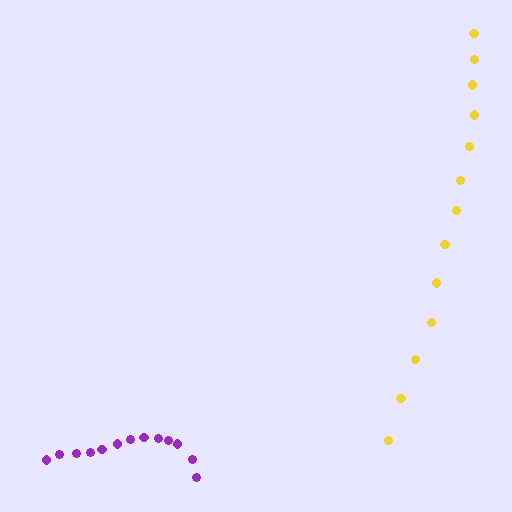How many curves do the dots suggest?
There are 2 distinct paths.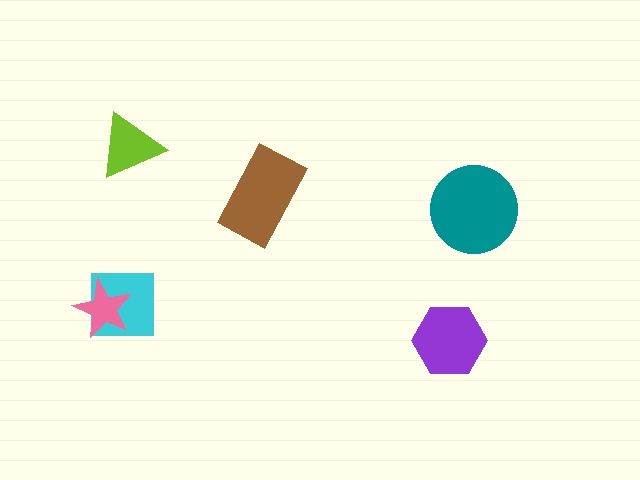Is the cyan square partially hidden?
Yes, it is partially covered by another shape.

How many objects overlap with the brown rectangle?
0 objects overlap with the brown rectangle.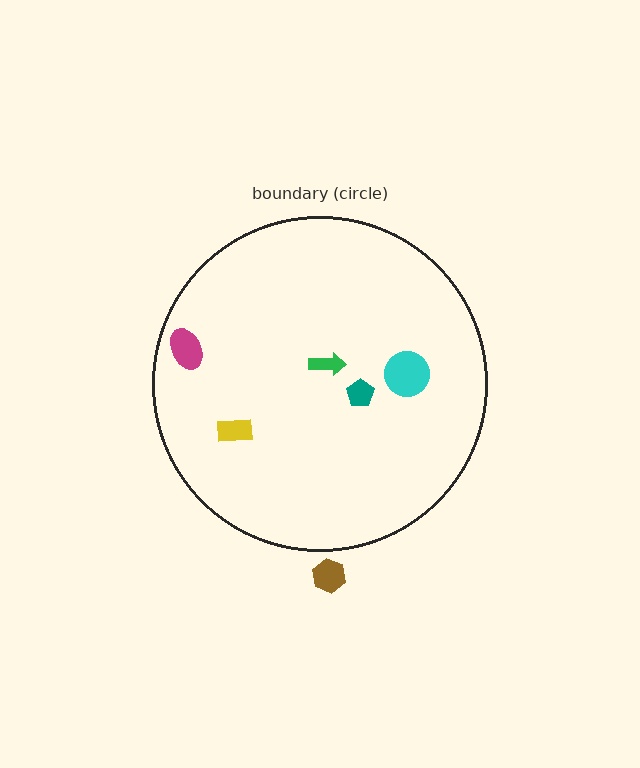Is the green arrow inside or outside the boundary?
Inside.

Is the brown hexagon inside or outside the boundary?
Outside.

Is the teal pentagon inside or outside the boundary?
Inside.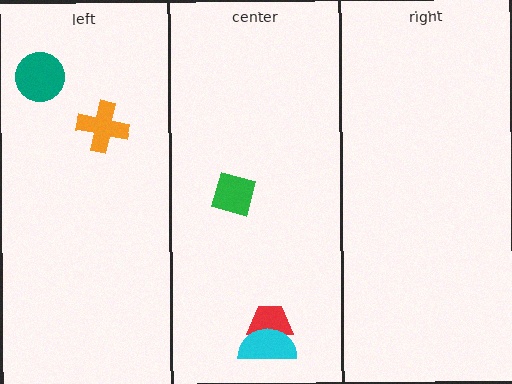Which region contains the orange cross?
The left region.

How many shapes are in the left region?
2.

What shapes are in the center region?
The red trapezoid, the cyan semicircle, the green square.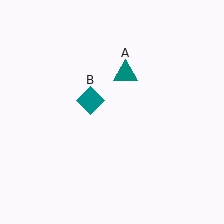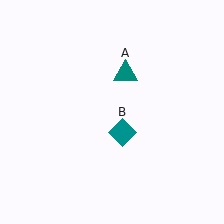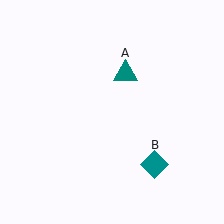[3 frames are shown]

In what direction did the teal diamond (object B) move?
The teal diamond (object B) moved down and to the right.